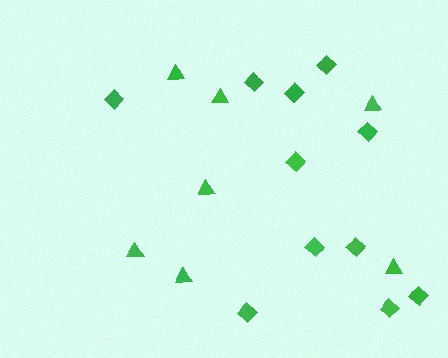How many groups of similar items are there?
There are 2 groups: one group of triangles (7) and one group of diamonds (11).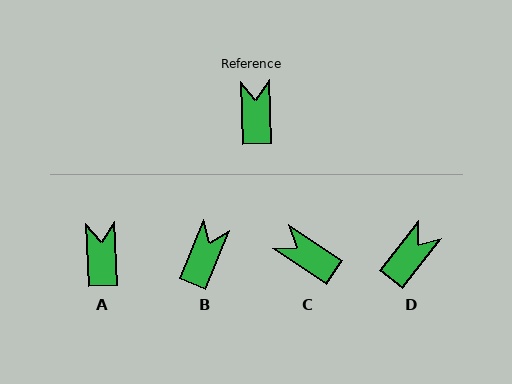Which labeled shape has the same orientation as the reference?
A.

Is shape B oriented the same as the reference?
No, it is off by about 24 degrees.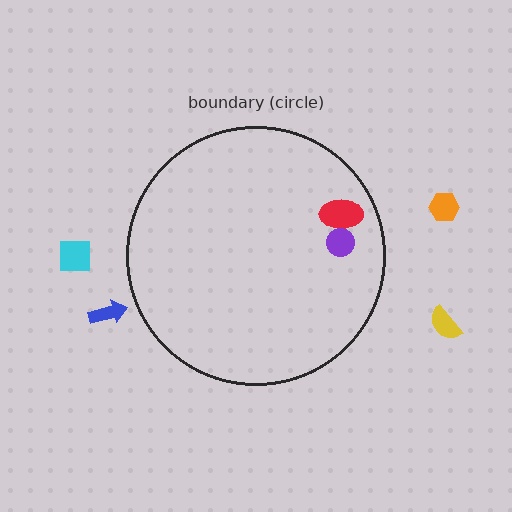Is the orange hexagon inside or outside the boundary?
Outside.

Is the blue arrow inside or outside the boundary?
Outside.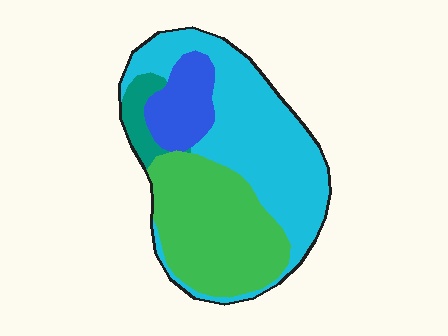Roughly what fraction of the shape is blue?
Blue covers roughly 10% of the shape.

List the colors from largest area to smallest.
From largest to smallest: cyan, green, blue, teal.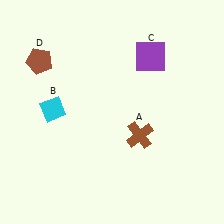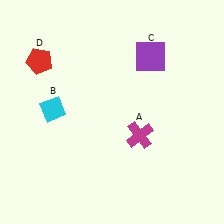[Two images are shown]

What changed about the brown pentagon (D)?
In Image 1, D is brown. In Image 2, it changed to red.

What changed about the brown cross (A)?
In Image 1, A is brown. In Image 2, it changed to magenta.